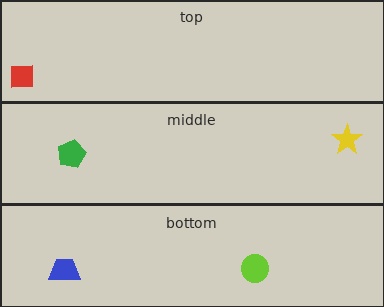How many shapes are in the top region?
1.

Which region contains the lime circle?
The bottom region.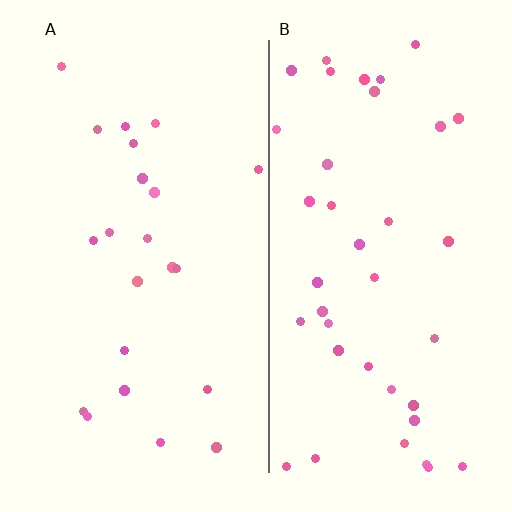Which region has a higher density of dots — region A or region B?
B (the right).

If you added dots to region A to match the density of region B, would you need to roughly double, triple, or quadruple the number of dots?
Approximately double.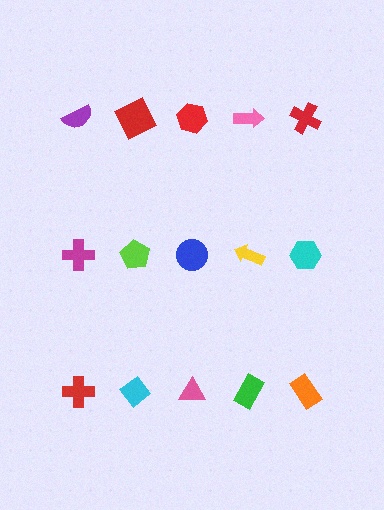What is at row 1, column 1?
A purple semicircle.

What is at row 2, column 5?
A cyan hexagon.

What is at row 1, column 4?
A pink arrow.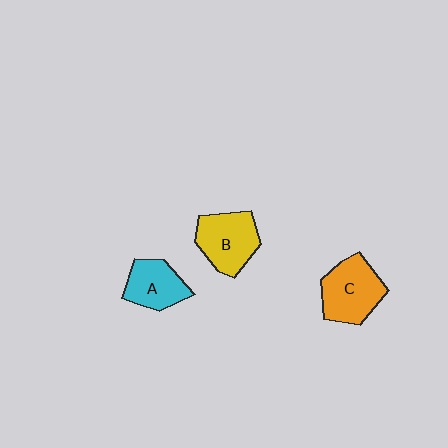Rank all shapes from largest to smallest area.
From largest to smallest: C (orange), B (yellow), A (cyan).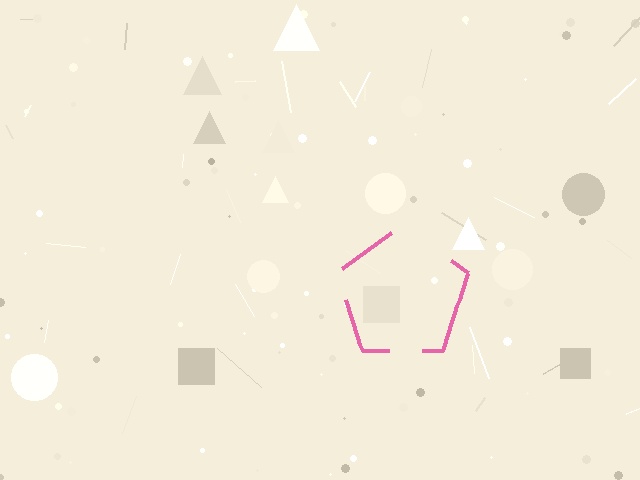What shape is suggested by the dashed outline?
The dashed outline suggests a pentagon.